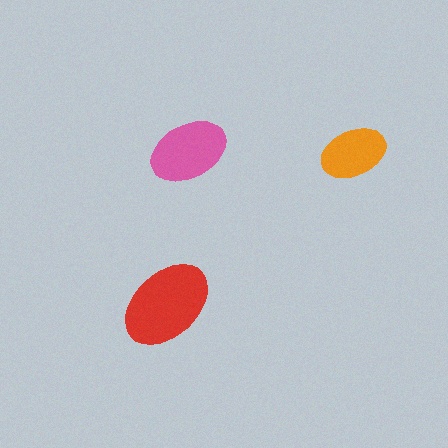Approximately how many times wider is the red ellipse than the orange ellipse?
About 1.5 times wider.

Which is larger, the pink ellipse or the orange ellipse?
The pink one.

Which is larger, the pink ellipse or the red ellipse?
The red one.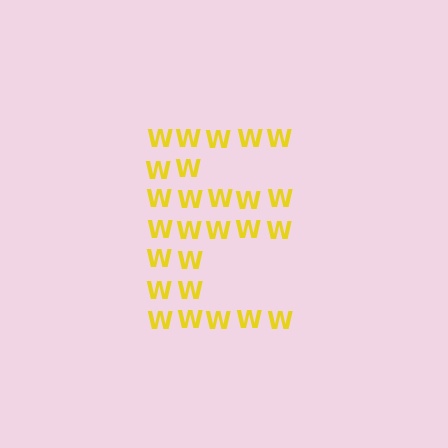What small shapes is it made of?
It is made of small letter W's.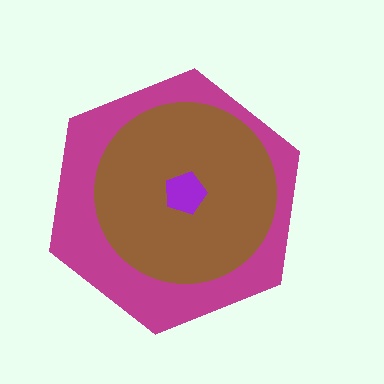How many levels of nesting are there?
3.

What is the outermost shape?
The magenta hexagon.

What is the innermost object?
The purple pentagon.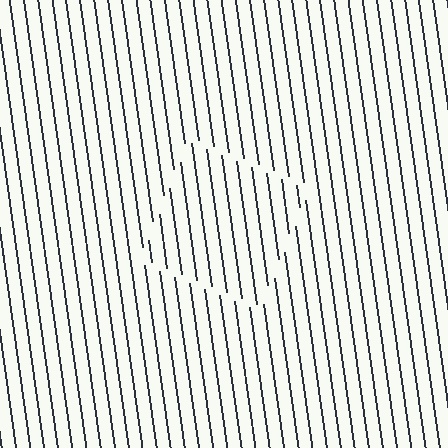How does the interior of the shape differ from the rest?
The interior of the shape contains the same grating, shifted by half a period — the contour is defined by the phase discontinuity where line-ends from the inner and outer gratings abut.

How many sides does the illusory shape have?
4 sides — the line-ends trace a square.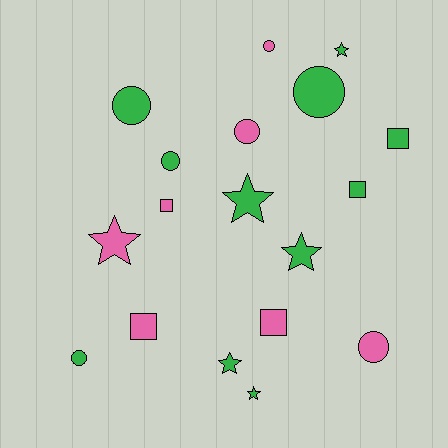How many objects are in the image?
There are 18 objects.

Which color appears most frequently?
Green, with 11 objects.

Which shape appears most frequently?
Circle, with 7 objects.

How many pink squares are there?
There are 3 pink squares.